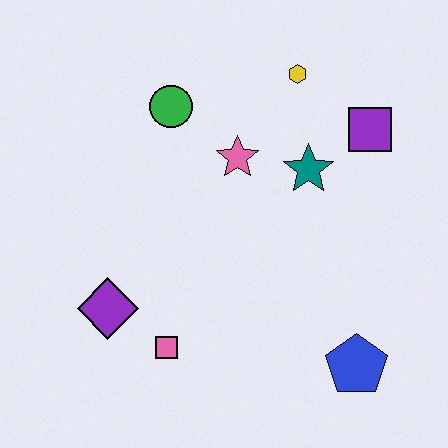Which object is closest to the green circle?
The pink star is closest to the green circle.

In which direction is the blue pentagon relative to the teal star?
The blue pentagon is below the teal star.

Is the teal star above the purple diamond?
Yes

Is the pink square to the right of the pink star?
No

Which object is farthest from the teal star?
The purple diamond is farthest from the teal star.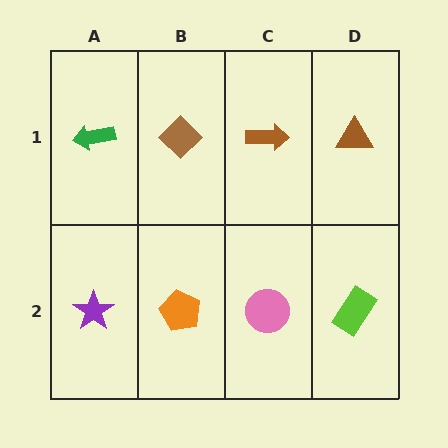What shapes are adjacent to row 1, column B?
An orange pentagon (row 2, column B), a green arrow (row 1, column A), a brown arrow (row 1, column C).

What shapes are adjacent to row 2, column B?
A brown diamond (row 1, column B), a purple star (row 2, column A), a pink circle (row 2, column C).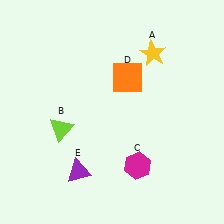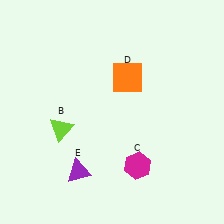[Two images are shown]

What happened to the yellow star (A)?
The yellow star (A) was removed in Image 2. It was in the top-right area of Image 1.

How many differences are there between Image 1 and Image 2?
There is 1 difference between the two images.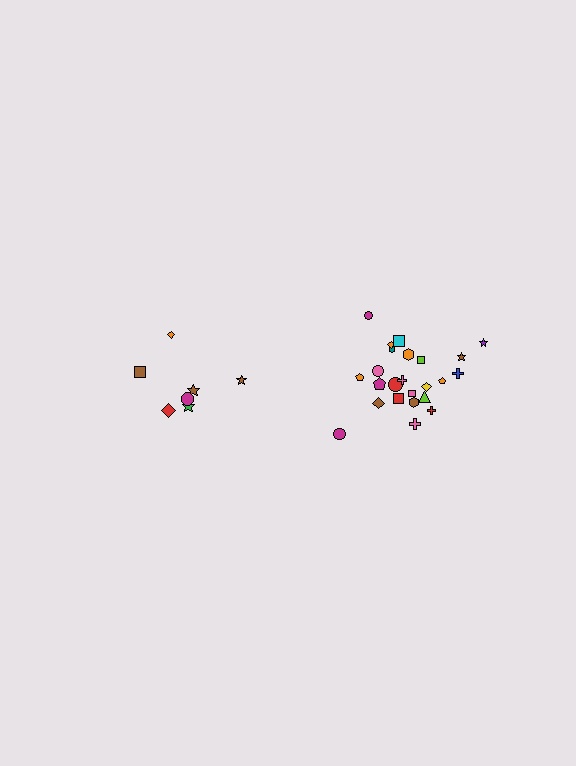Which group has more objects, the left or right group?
The right group.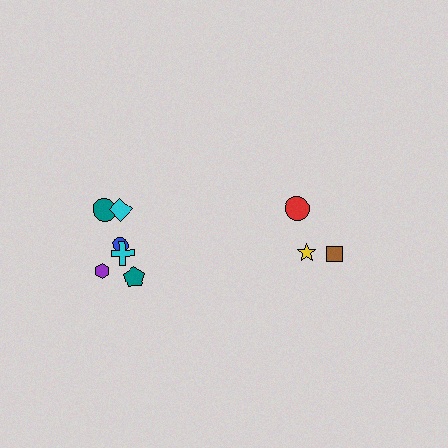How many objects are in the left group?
There are 6 objects.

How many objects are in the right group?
There are 3 objects.